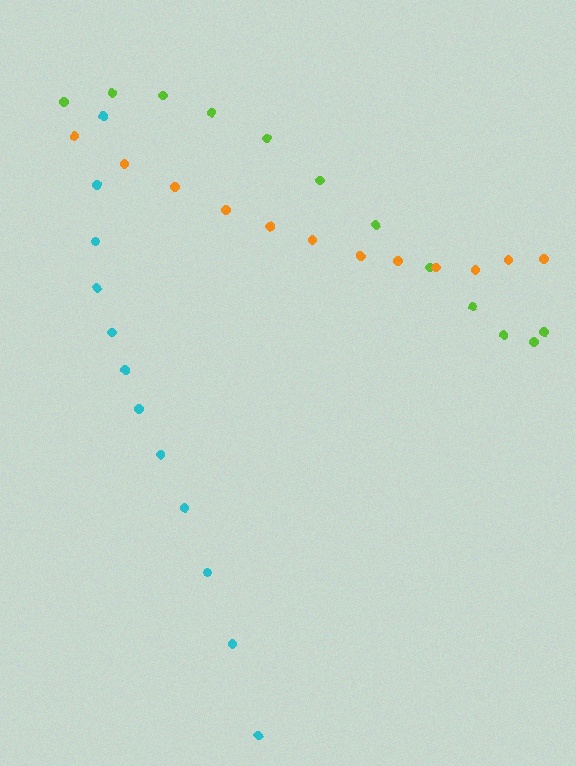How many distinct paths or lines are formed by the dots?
There are 3 distinct paths.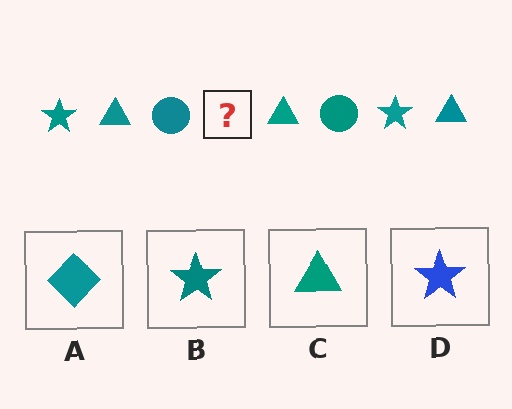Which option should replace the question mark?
Option B.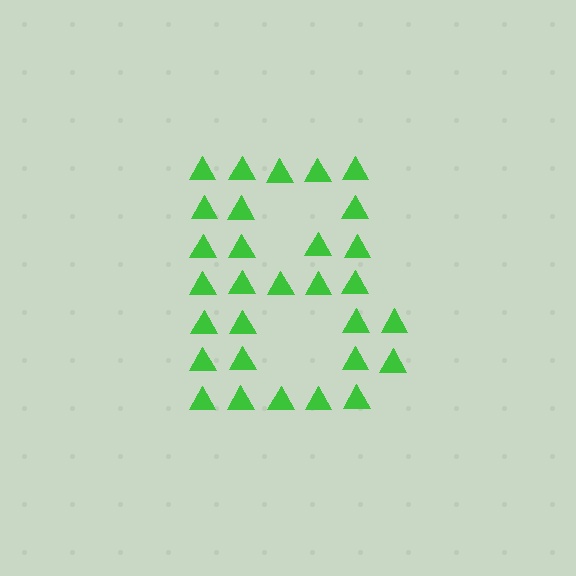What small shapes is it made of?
It is made of small triangles.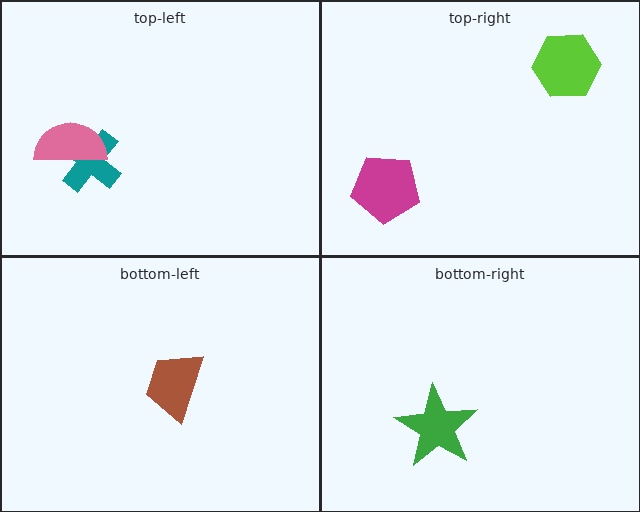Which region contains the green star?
The bottom-right region.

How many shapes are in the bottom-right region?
1.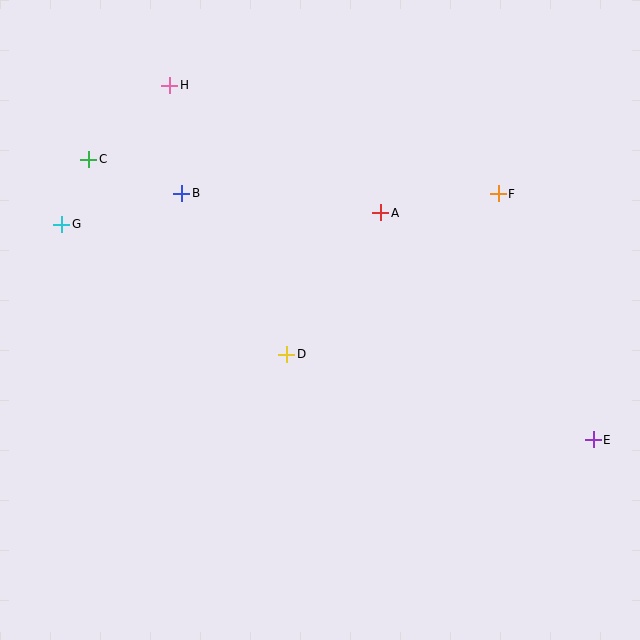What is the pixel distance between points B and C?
The distance between B and C is 99 pixels.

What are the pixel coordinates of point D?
Point D is at (287, 354).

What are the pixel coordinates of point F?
Point F is at (498, 194).